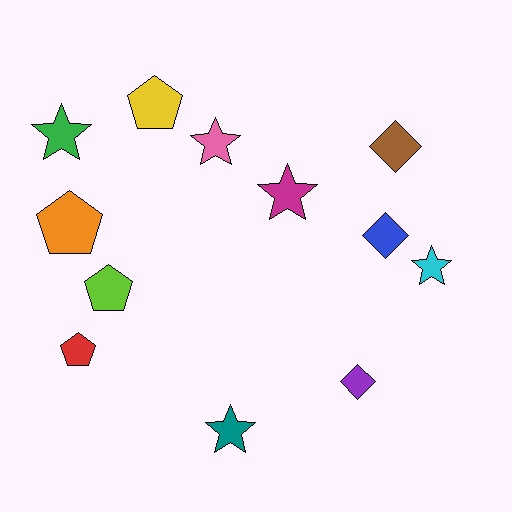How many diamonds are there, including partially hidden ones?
There are 3 diamonds.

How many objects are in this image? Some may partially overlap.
There are 12 objects.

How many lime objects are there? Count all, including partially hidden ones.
There is 1 lime object.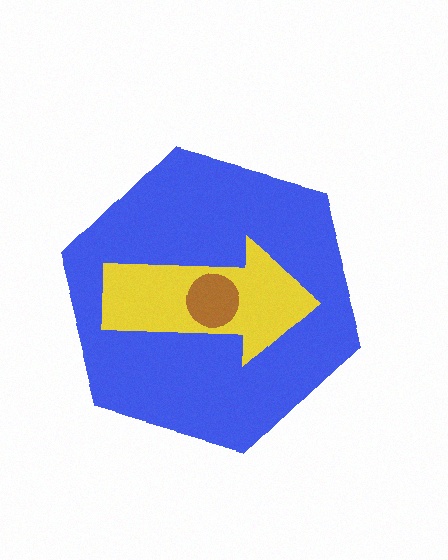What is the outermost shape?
The blue hexagon.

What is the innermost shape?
The brown circle.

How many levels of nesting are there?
3.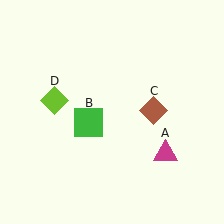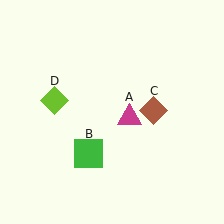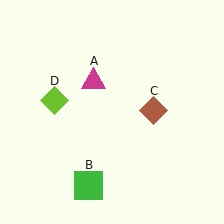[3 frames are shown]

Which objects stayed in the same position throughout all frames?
Brown diamond (object C) and lime diamond (object D) remained stationary.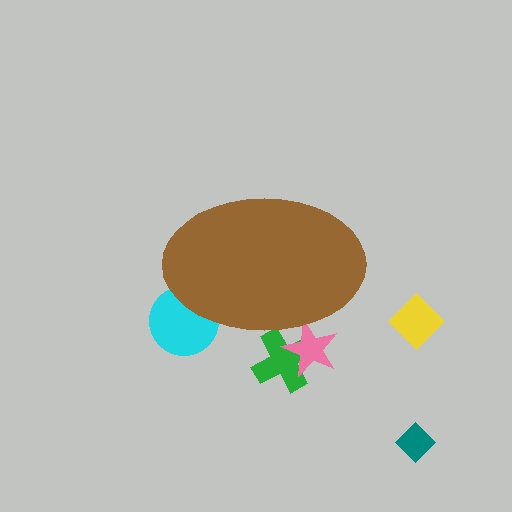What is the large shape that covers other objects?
A brown ellipse.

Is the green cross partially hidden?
Yes, the green cross is partially hidden behind the brown ellipse.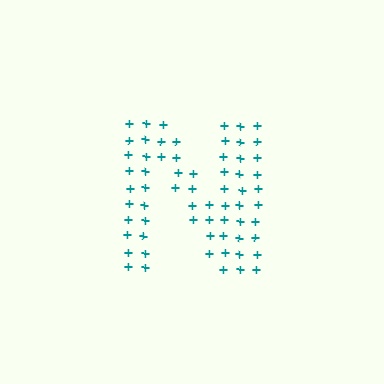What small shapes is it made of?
It is made of small plus signs.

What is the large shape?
The large shape is the letter N.